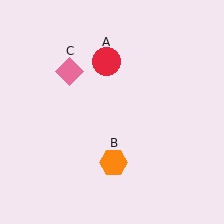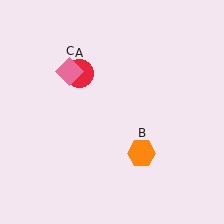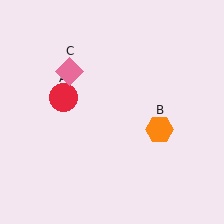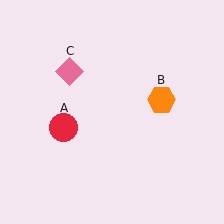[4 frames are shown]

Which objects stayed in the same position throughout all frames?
Pink diamond (object C) remained stationary.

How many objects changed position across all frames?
2 objects changed position: red circle (object A), orange hexagon (object B).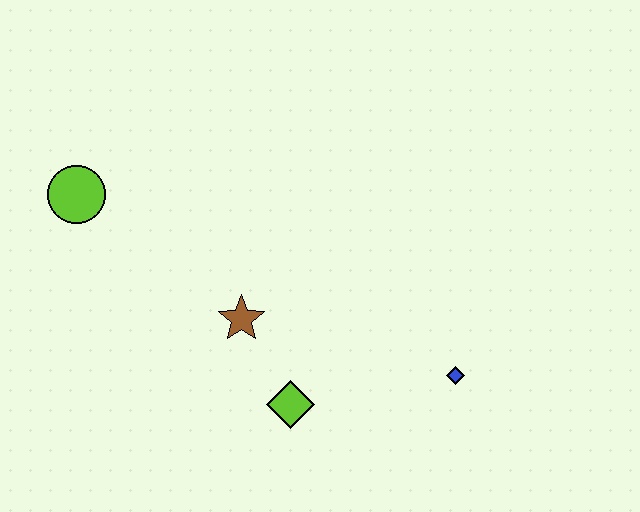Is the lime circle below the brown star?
No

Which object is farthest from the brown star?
The blue diamond is farthest from the brown star.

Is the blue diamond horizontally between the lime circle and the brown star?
No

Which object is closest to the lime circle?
The brown star is closest to the lime circle.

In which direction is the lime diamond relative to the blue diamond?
The lime diamond is to the left of the blue diamond.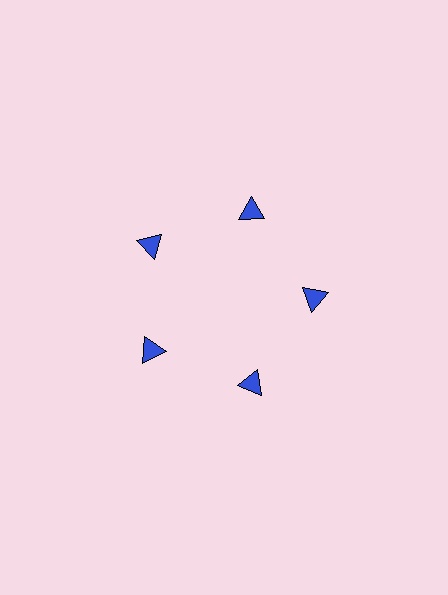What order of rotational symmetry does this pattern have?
This pattern has 5-fold rotational symmetry.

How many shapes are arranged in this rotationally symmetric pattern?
There are 5 shapes, arranged in 5 groups of 1.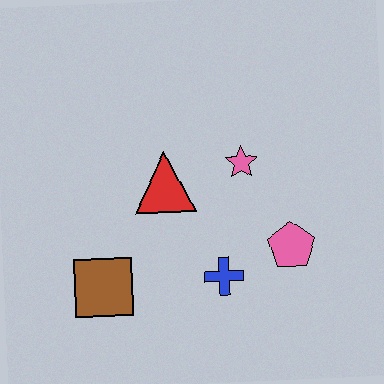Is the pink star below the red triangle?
No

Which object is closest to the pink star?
The red triangle is closest to the pink star.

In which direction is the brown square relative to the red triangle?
The brown square is below the red triangle.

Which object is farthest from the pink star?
The brown square is farthest from the pink star.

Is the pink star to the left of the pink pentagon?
Yes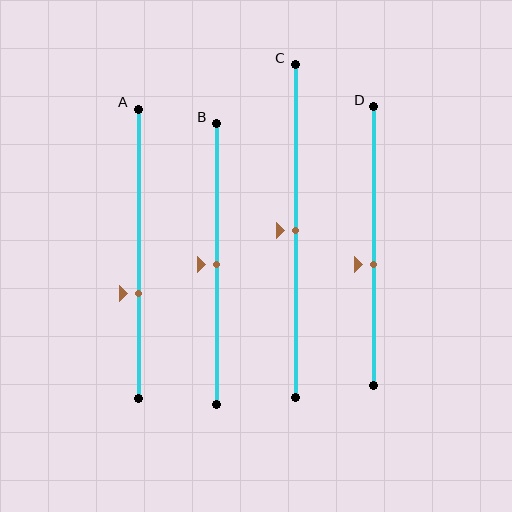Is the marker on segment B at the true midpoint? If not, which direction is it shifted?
Yes, the marker on segment B is at the true midpoint.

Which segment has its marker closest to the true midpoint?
Segment B has its marker closest to the true midpoint.